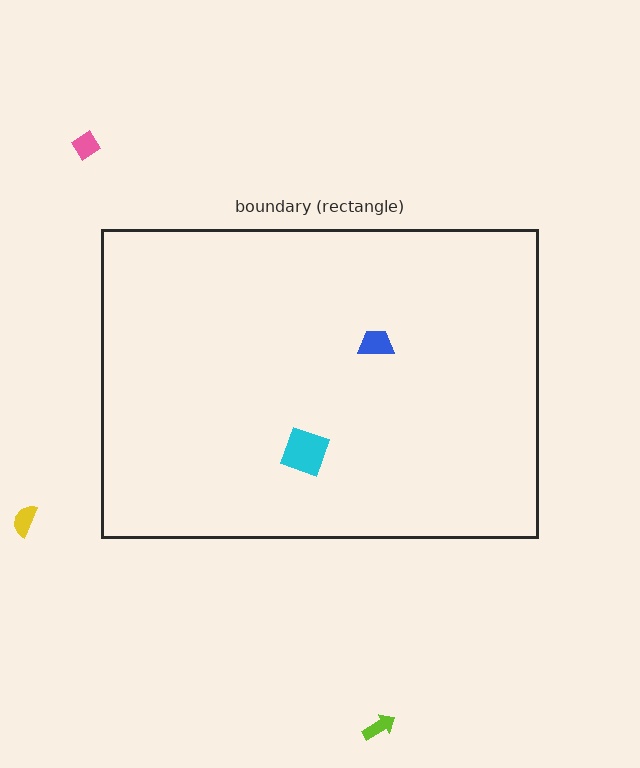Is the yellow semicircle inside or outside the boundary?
Outside.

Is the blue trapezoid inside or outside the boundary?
Inside.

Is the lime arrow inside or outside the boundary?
Outside.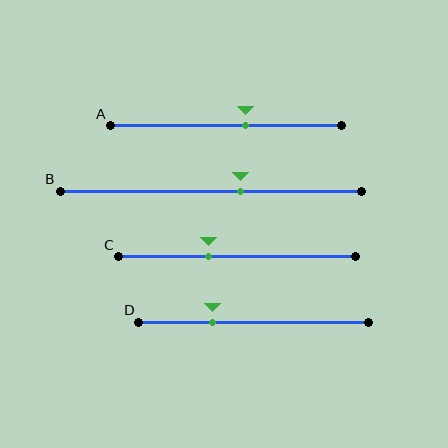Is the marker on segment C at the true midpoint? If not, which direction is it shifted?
No, the marker on segment C is shifted to the left by about 12% of the segment length.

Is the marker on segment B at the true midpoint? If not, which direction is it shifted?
No, the marker on segment B is shifted to the right by about 10% of the segment length.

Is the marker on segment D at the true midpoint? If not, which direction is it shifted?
No, the marker on segment D is shifted to the left by about 18% of the segment length.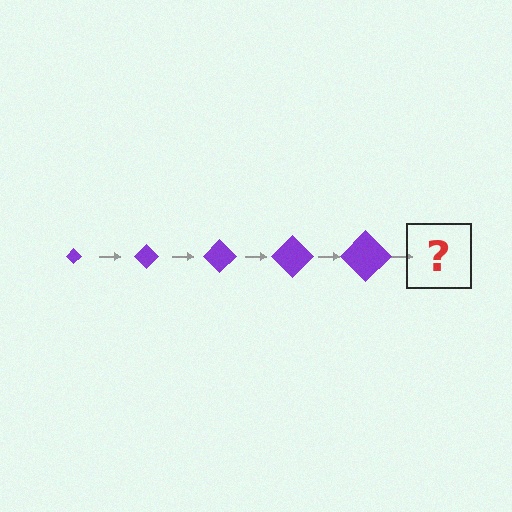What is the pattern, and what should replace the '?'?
The pattern is that the diamond gets progressively larger each step. The '?' should be a purple diamond, larger than the previous one.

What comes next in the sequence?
The next element should be a purple diamond, larger than the previous one.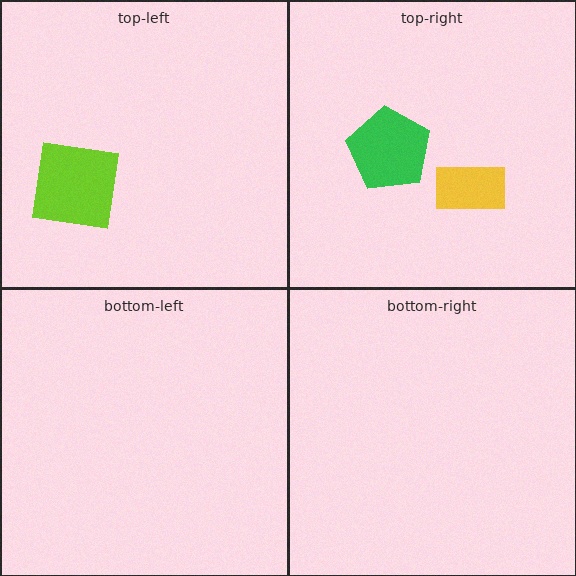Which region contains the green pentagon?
The top-right region.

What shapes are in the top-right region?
The green pentagon, the yellow rectangle.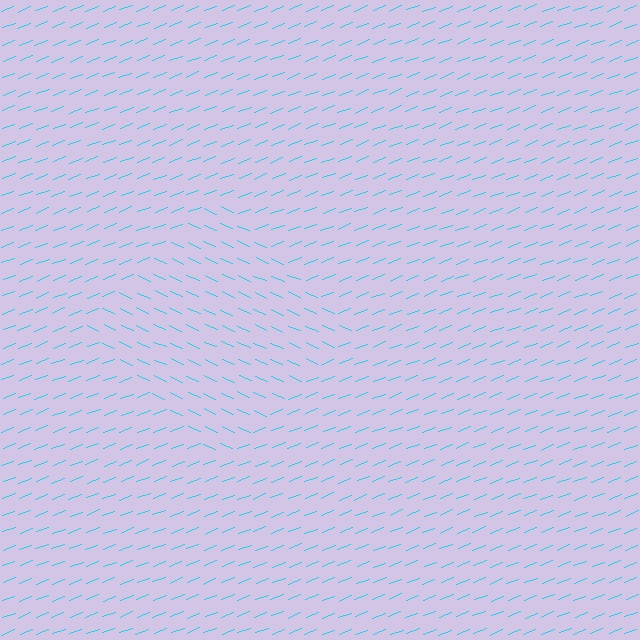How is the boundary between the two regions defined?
The boundary is defined purely by a change in line orientation (approximately 45 degrees difference). All lines are the same color and thickness.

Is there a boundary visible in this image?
Yes, there is a texture boundary formed by a change in line orientation.